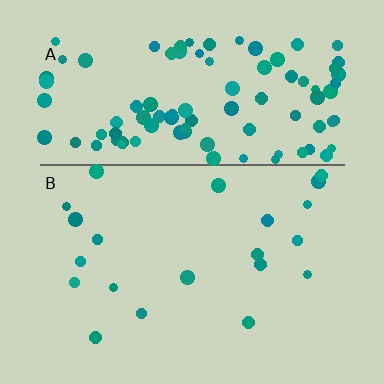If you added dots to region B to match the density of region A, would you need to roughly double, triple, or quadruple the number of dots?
Approximately quadruple.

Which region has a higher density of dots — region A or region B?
A (the top).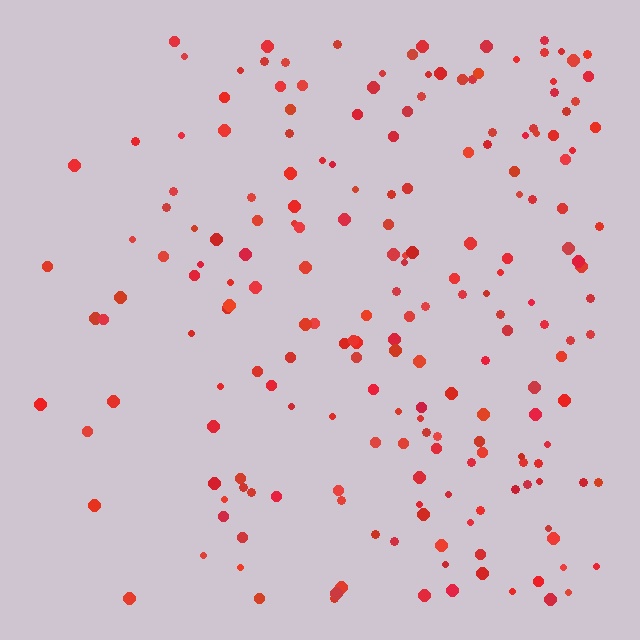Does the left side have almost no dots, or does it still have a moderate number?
Still a moderate number, just noticeably fewer than the right.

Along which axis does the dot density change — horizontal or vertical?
Horizontal.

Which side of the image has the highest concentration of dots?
The right.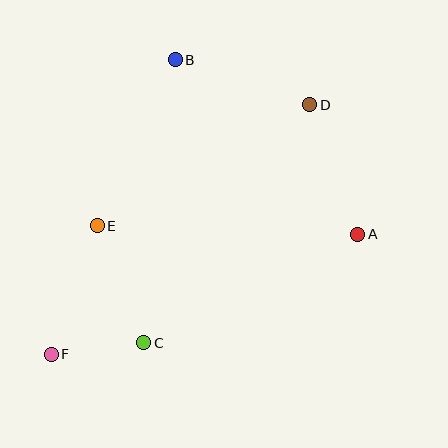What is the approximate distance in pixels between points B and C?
The distance between B and C is approximately 285 pixels.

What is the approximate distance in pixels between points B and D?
The distance between B and D is approximately 142 pixels.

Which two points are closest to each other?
Points C and F are closest to each other.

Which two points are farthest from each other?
Points D and F are farthest from each other.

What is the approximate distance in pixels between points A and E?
The distance between A and E is approximately 261 pixels.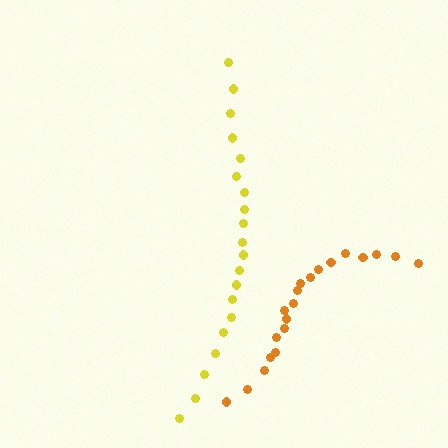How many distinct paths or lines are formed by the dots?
There are 2 distinct paths.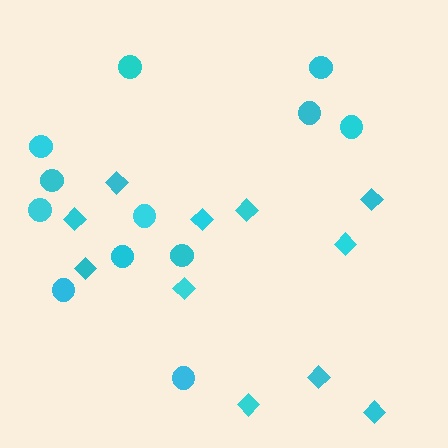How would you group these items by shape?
There are 2 groups: one group of circles (12) and one group of diamonds (11).